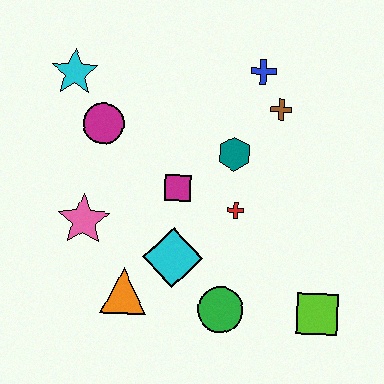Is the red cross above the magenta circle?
No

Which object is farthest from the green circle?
The cyan star is farthest from the green circle.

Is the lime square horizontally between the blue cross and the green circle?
No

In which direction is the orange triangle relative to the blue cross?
The orange triangle is below the blue cross.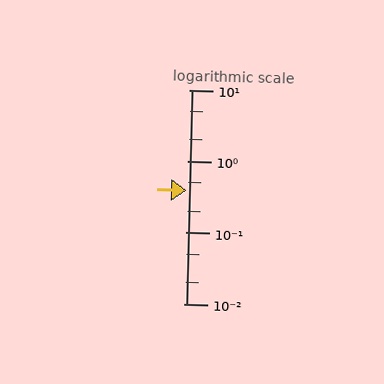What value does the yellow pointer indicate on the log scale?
The pointer indicates approximately 0.39.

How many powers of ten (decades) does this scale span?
The scale spans 3 decades, from 0.01 to 10.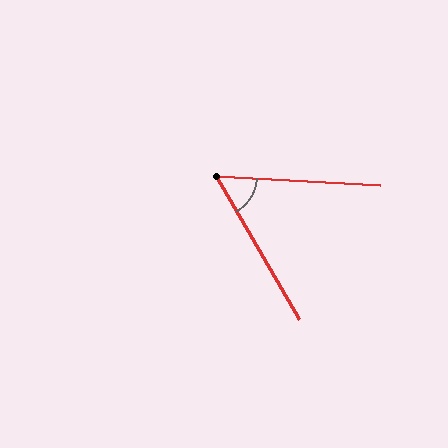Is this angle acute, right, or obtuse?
It is acute.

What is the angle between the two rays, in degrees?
Approximately 56 degrees.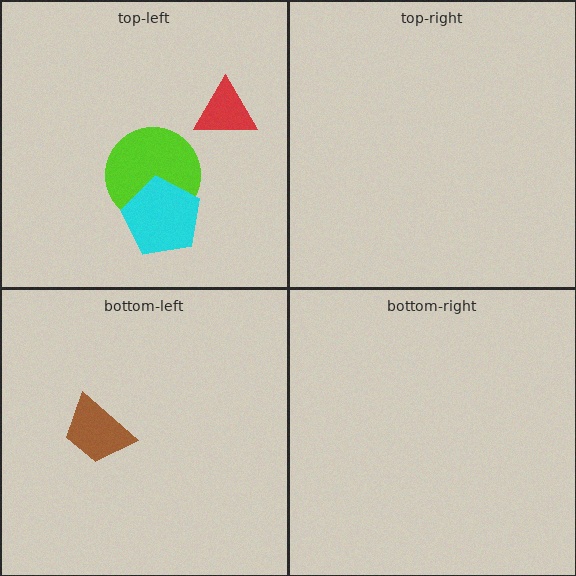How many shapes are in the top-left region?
3.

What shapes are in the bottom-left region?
The brown trapezoid.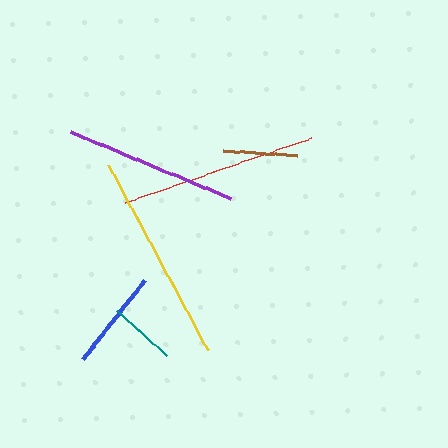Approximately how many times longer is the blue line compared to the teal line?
The blue line is approximately 1.5 times the length of the teal line.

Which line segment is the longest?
The yellow line is the longest at approximately 209 pixels.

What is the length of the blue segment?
The blue segment is approximately 100 pixels long.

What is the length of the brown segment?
The brown segment is approximately 74 pixels long.